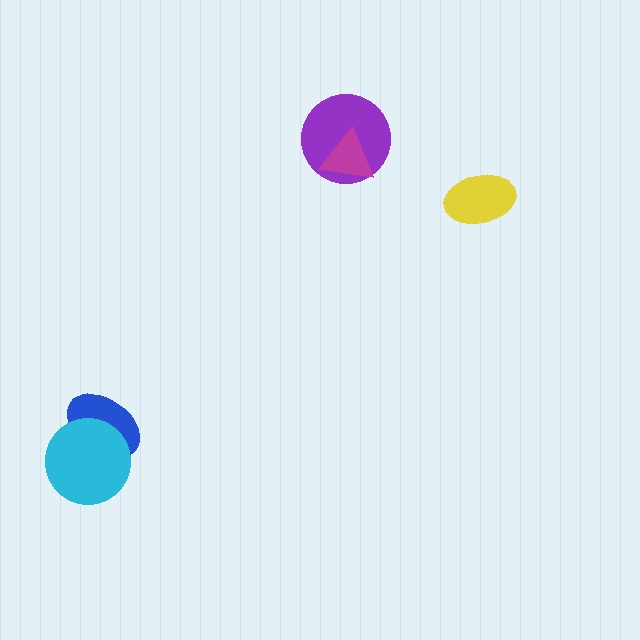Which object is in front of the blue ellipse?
The cyan circle is in front of the blue ellipse.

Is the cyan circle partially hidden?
No, no other shape covers it.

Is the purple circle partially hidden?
Yes, it is partially covered by another shape.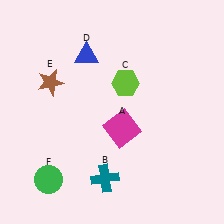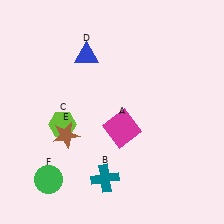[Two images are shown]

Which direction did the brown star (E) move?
The brown star (E) moved down.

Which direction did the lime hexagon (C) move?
The lime hexagon (C) moved left.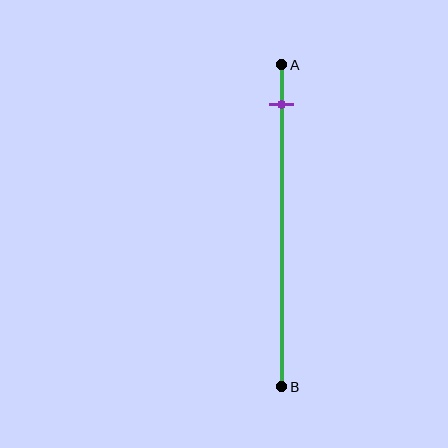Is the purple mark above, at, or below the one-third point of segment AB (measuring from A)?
The purple mark is above the one-third point of segment AB.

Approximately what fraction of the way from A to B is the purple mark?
The purple mark is approximately 10% of the way from A to B.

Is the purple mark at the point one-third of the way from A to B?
No, the mark is at about 10% from A, not at the 33% one-third point.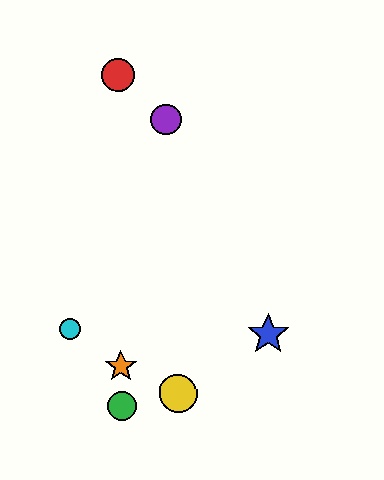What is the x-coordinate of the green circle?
The green circle is at x≈122.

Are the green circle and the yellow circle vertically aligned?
No, the green circle is at x≈122 and the yellow circle is at x≈178.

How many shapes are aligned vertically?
3 shapes (the red circle, the green circle, the orange star) are aligned vertically.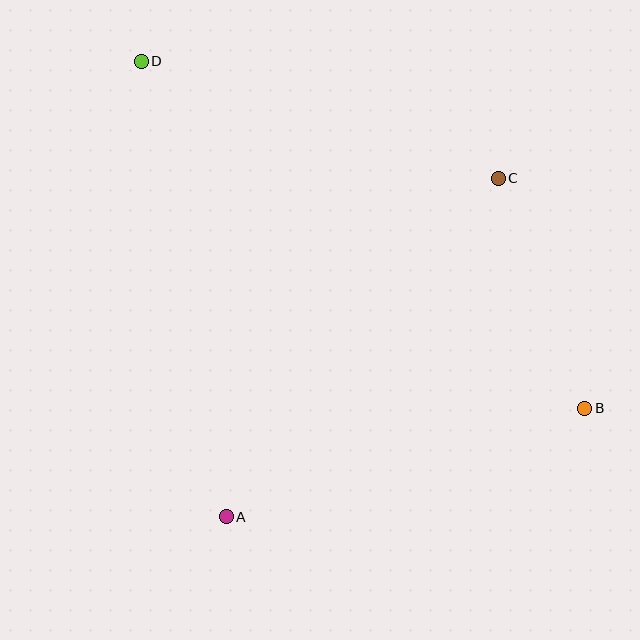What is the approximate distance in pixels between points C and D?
The distance between C and D is approximately 376 pixels.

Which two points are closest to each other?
Points B and C are closest to each other.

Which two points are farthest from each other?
Points B and D are farthest from each other.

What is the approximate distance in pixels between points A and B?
The distance between A and B is approximately 375 pixels.